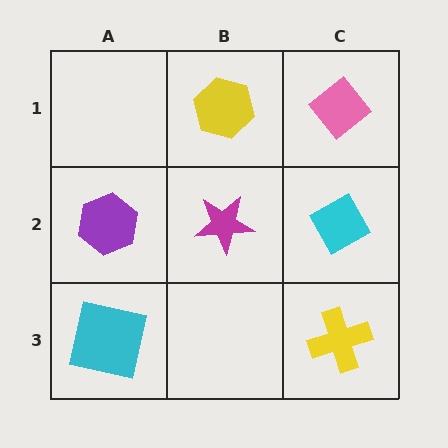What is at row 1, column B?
A yellow hexagon.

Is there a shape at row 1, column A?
No, that cell is empty.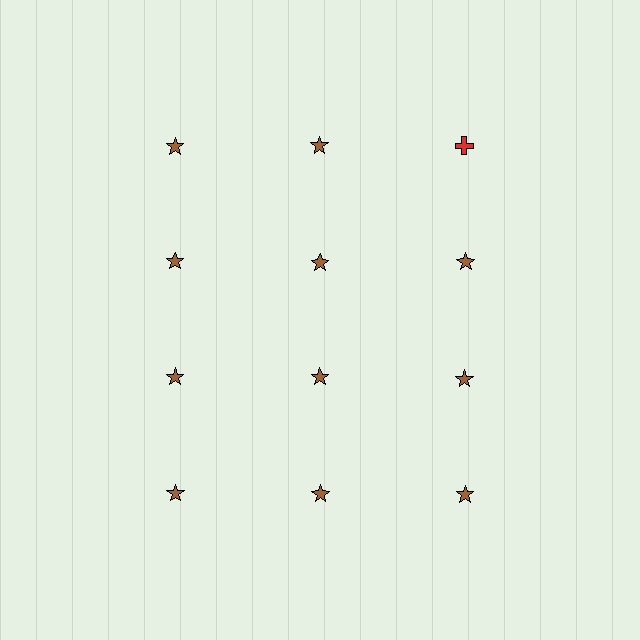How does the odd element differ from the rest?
It differs in both color (red instead of brown) and shape (cross instead of star).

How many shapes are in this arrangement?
There are 12 shapes arranged in a grid pattern.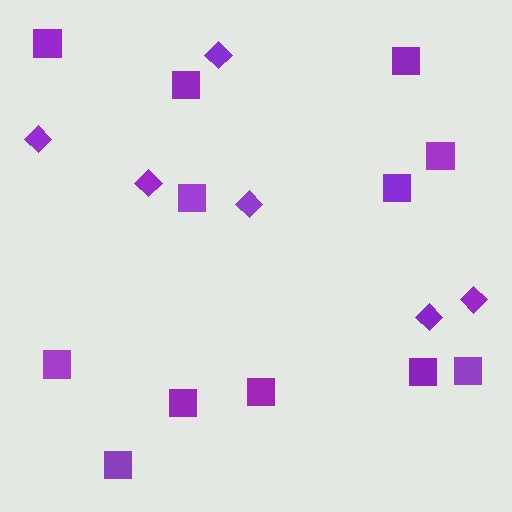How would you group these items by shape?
There are 2 groups: one group of diamonds (6) and one group of squares (12).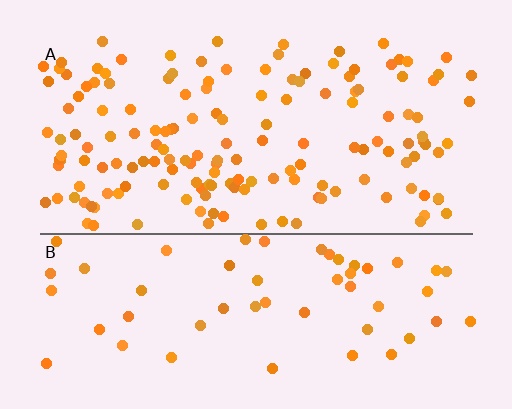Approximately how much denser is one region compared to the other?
Approximately 2.7× — region A over region B.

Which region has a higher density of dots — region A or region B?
A (the top).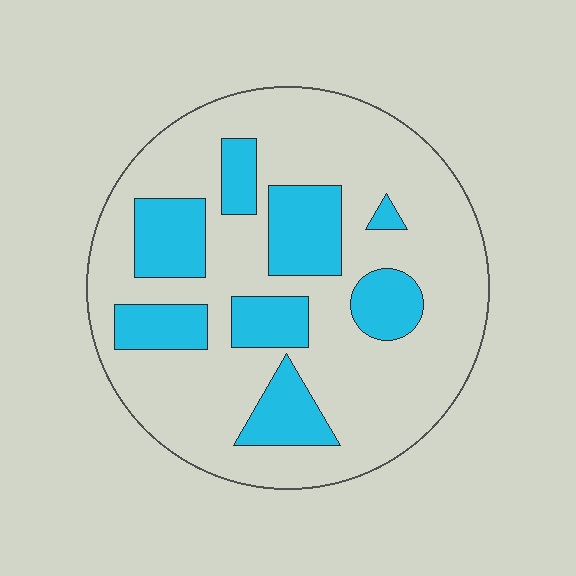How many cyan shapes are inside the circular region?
8.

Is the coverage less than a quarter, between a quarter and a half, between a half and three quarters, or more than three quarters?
Between a quarter and a half.